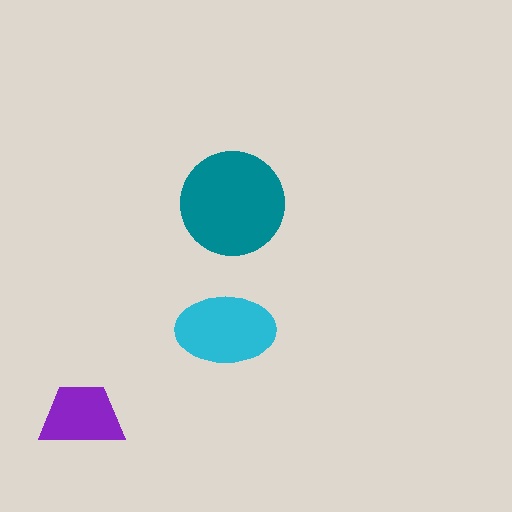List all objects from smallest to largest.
The purple trapezoid, the cyan ellipse, the teal circle.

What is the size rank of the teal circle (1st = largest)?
1st.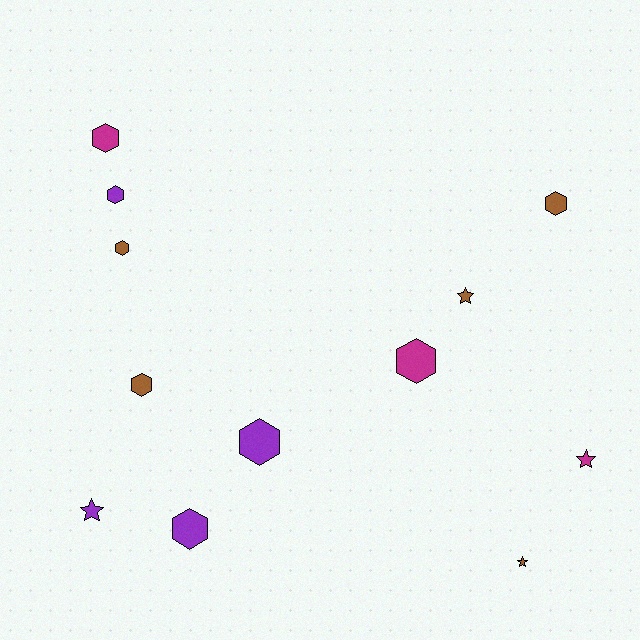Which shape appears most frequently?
Hexagon, with 8 objects.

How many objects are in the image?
There are 12 objects.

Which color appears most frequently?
Brown, with 5 objects.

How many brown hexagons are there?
There are 3 brown hexagons.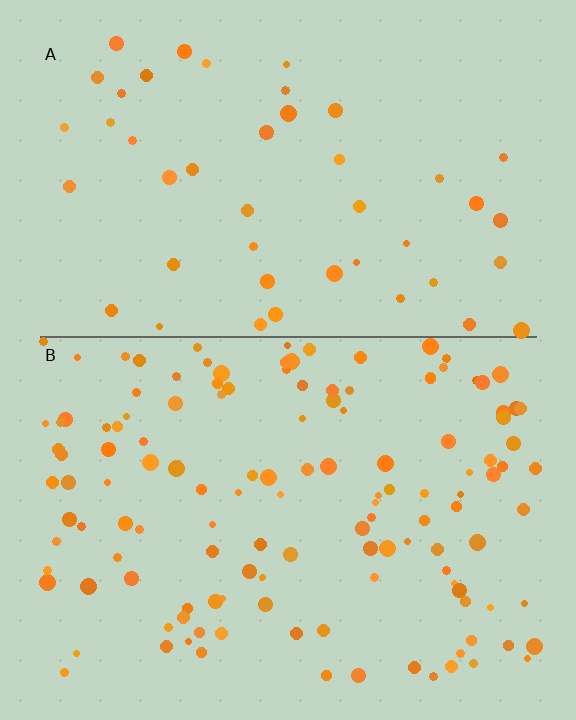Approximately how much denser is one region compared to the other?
Approximately 2.9× — region B over region A.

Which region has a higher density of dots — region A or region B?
B (the bottom).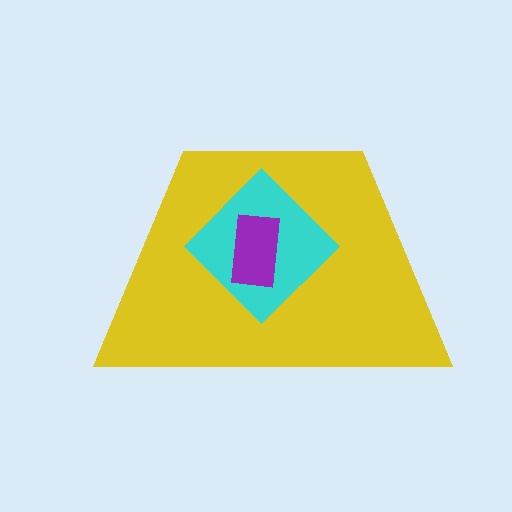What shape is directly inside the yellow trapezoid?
The cyan diamond.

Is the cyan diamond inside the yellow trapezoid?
Yes.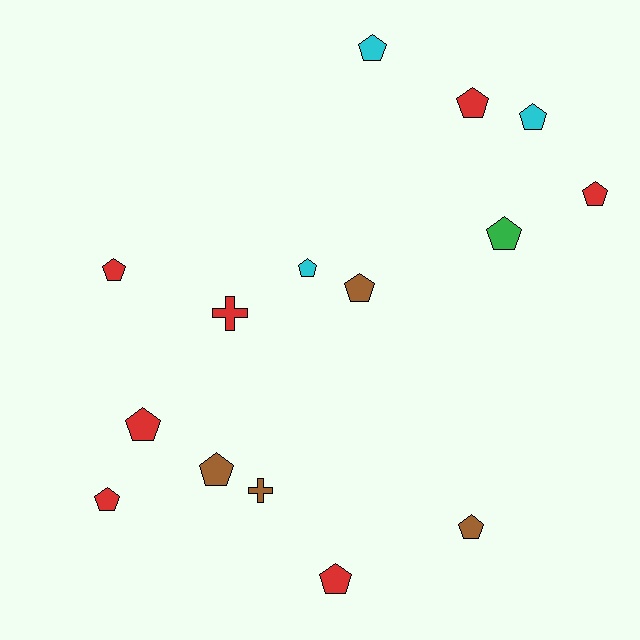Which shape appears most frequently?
Pentagon, with 13 objects.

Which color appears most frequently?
Red, with 7 objects.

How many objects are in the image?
There are 15 objects.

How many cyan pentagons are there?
There are 3 cyan pentagons.